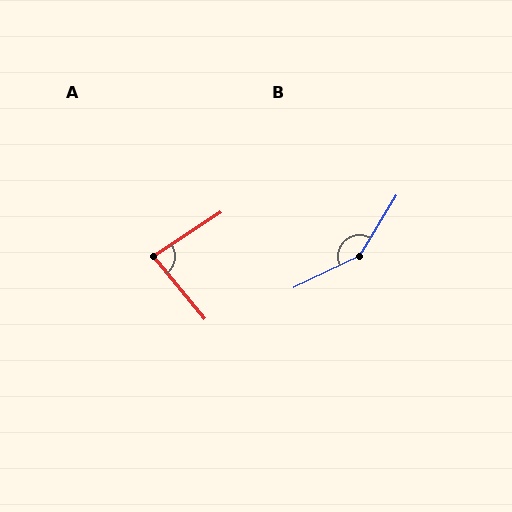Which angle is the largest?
B, at approximately 147 degrees.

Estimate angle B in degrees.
Approximately 147 degrees.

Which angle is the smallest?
A, at approximately 84 degrees.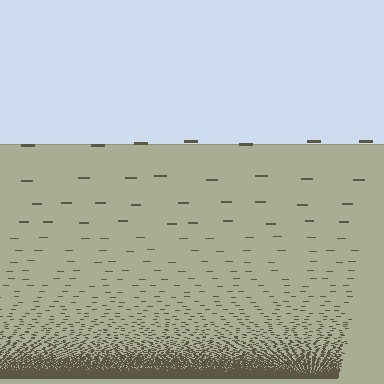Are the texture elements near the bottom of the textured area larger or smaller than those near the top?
Smaller. The gradient is inverted — elements near the bottom are smaller and denser.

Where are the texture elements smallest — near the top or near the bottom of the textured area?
Near the bottom.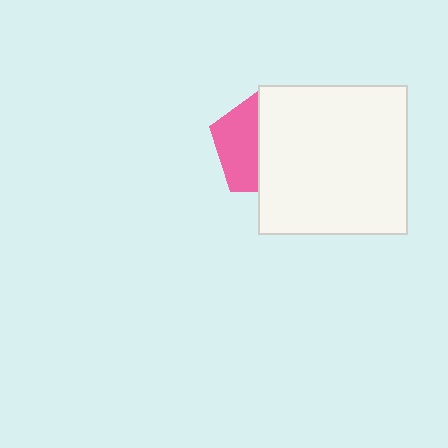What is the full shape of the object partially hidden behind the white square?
The partially hidden object is a pink pentagon.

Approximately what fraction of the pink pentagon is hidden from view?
Roughly 59% of the pink pentagon is hidden behind the white square.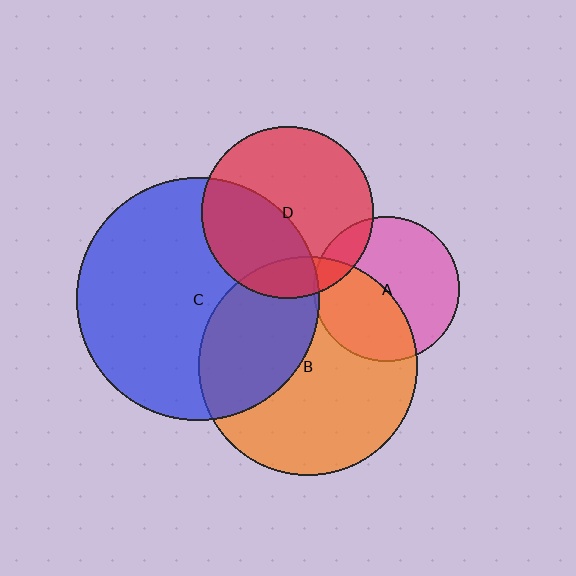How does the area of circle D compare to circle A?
Approximately 1.4 times.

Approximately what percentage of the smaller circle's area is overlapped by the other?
Approximately 5%.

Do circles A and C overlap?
Yes.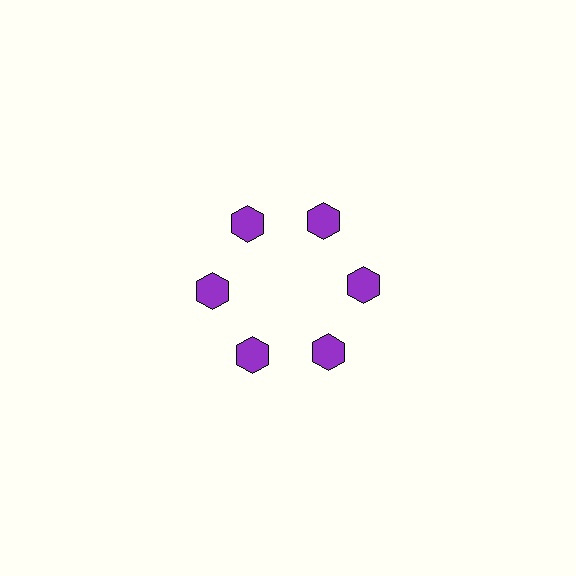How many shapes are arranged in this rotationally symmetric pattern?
There are 6 shapes, arranged in 6 groups of 1.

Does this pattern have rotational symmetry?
Yes, this pattern has 6-fold rotational symmetry. It looks the same after rotating 60 degrees around the center.